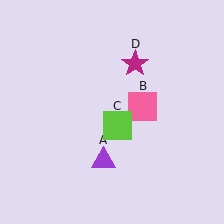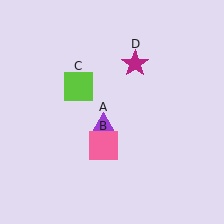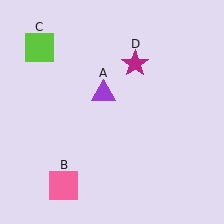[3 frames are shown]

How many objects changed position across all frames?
3 objects changed position: purple triangle (object A), pink square (object B), lime square (object C).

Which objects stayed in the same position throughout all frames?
Magenta star (object D) remained stationary.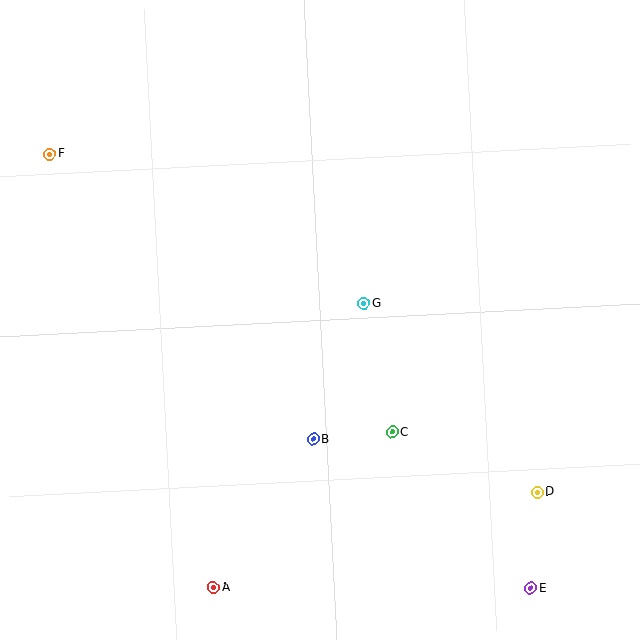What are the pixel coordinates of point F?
Point F is at (50, 154).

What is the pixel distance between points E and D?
The distance between E and D is 97 pixels.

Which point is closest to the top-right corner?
Point G is closest to the top-right corner.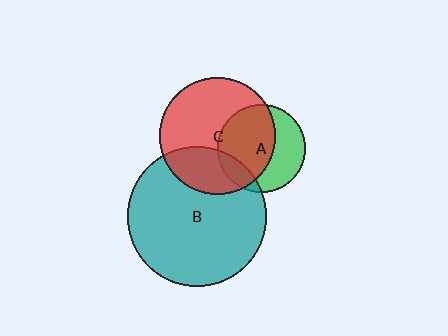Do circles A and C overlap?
Yes.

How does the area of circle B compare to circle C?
Approximately 1.4 times.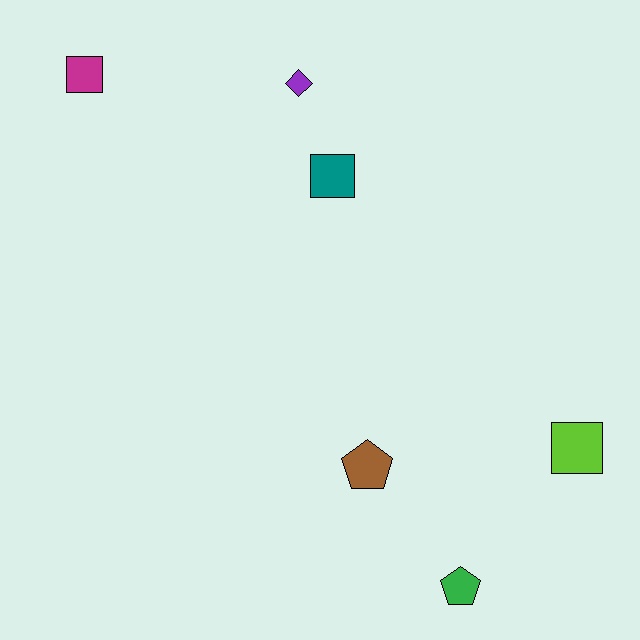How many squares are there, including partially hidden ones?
There are 3 squares.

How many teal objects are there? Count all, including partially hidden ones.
There is 1 teal object.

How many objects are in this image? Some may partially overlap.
There are 6 objects.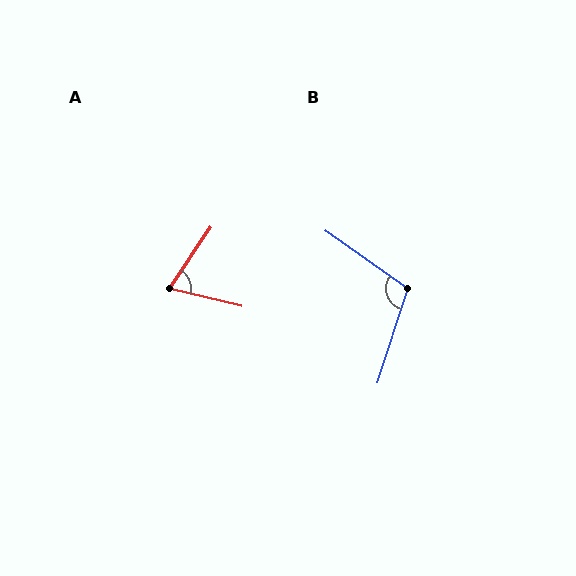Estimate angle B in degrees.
Approximately 107 degrees.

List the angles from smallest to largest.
A (70°), B (107°).